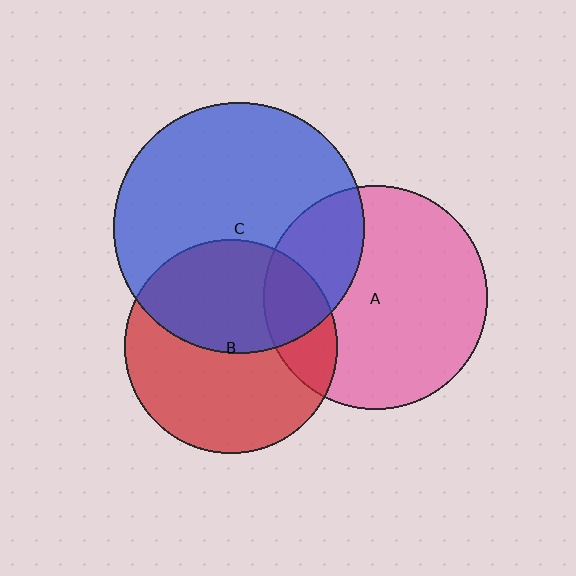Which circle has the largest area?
Circle C (blue).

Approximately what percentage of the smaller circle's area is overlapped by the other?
Approximately 20%.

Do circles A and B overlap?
Yes.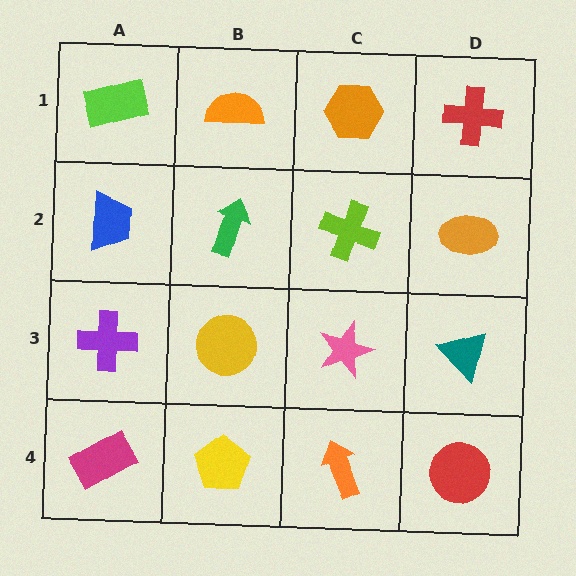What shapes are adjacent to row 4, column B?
A yellow circle (row 3, column B), a magenta rectangle (row 4, column A), an orange arrow (row 4, column C).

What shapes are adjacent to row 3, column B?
A green arrow (row 2, column B), a yellow pentagon (row 4, column B), a purple cross (row 3, column A), a pink star (row 3, column C).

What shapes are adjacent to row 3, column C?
A lime cross (row 2, column C), an orange arrow (row 4, column C), a yellow circle (row 3, column B), a teal triangle (row 3, column D).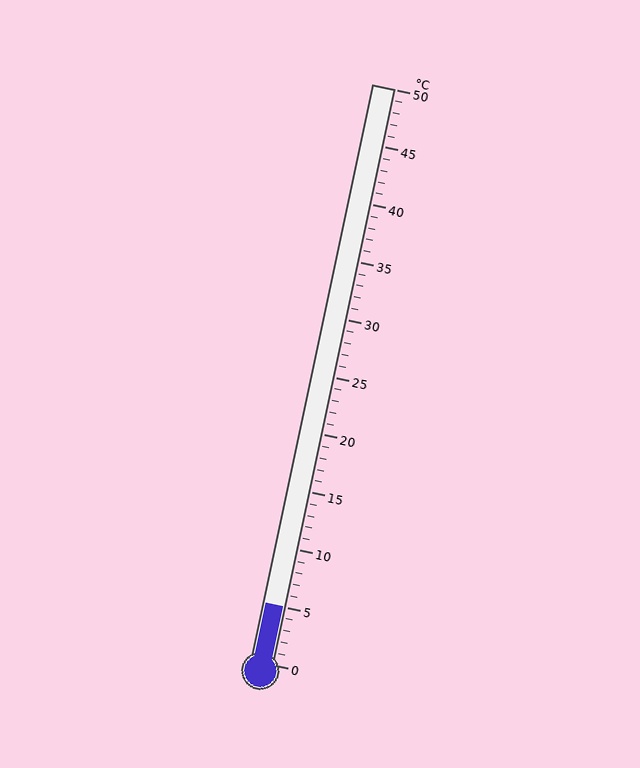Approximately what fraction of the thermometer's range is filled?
The thermometer is filled to approximately 10% of its range.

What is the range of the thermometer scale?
The thermometer scale ranges from 0°C to 50°C.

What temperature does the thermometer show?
The thermometer shows approximately 5°C.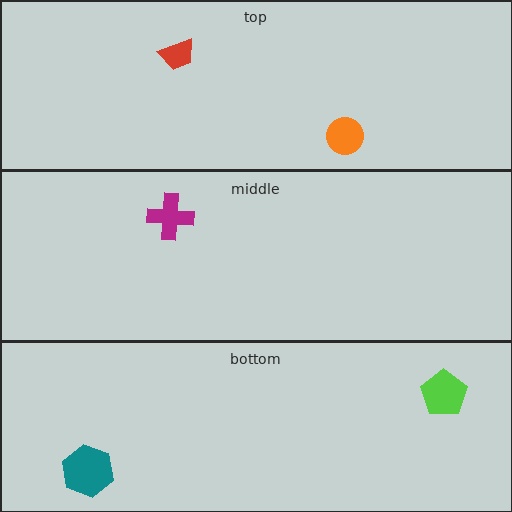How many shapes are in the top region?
2.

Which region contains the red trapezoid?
The top region.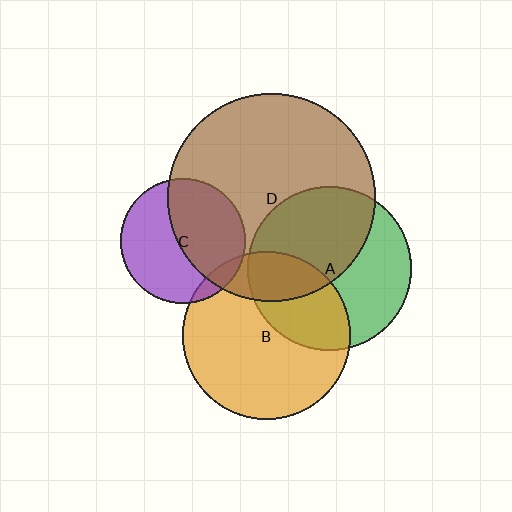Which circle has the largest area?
Circle D (brown).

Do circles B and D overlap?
Yes.